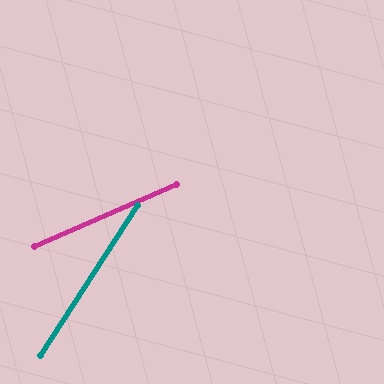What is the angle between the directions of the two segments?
Approximately 34 degrees.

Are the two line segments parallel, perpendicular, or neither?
Neither parallel nor perpendicular — they differ by about 34°.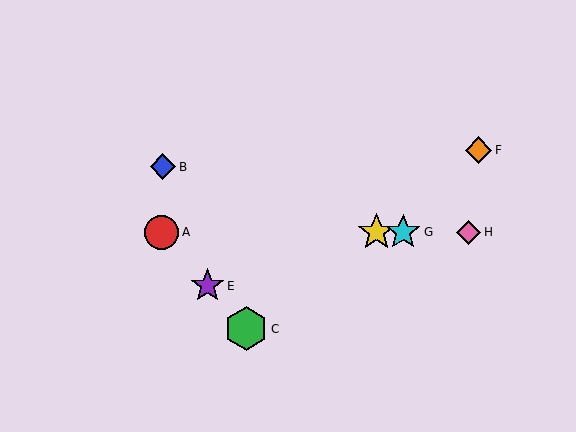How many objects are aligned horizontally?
4 objects (A, D, G, H) are aligned horizontally.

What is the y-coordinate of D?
Object D is at y≈232.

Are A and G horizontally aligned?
Yes, both are at y≈232.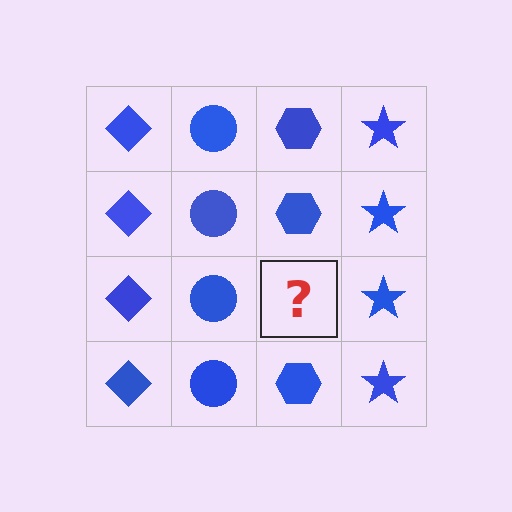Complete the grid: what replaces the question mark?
The question mark should be replaced with a blue hexagon.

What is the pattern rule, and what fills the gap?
The rule is that each column has a consistent shape. The gap should be filled with a blue hexagon.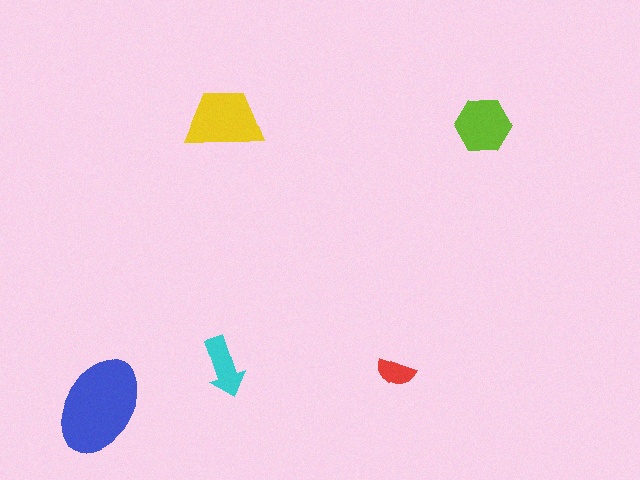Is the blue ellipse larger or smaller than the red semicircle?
Larger.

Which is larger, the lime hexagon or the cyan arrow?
The lime hexagon.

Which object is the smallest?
The red semicircle.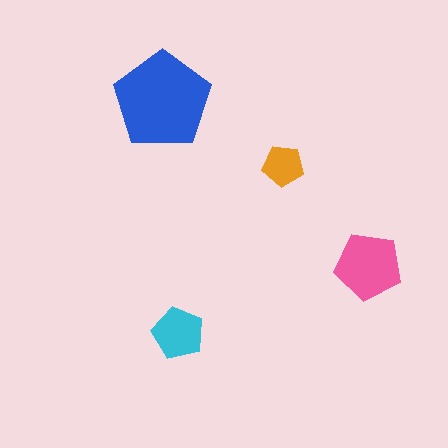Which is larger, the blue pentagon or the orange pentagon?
The blue one.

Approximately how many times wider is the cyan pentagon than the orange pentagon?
About 1.5 times wider.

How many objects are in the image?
There are 4 objects in the image.